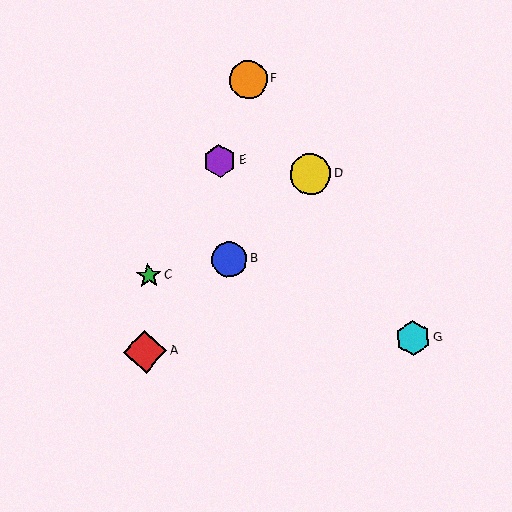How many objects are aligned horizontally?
2 objects (A, G) are aligned horizontally.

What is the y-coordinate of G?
Object G is at y≈338.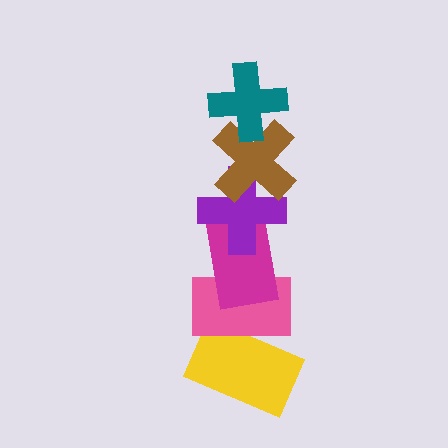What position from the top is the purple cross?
The purple cross is 3rd from the top.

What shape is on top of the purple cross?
The brown cross is on top of the purple cross.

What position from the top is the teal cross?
The teal cross is 1st from the top.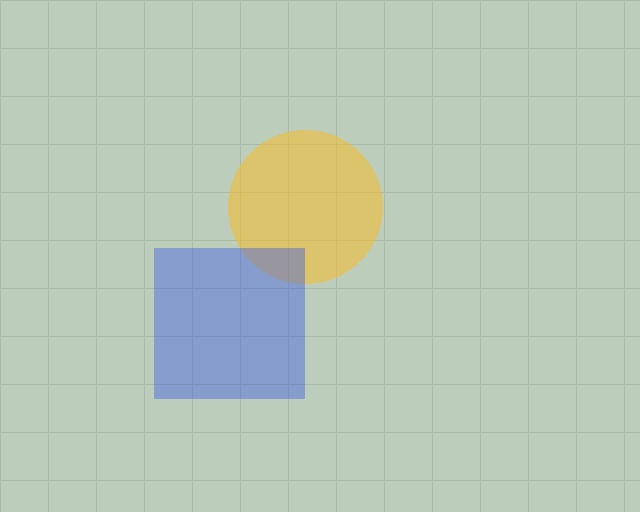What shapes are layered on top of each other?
The layered shapes are: a yellow circle, a blue square.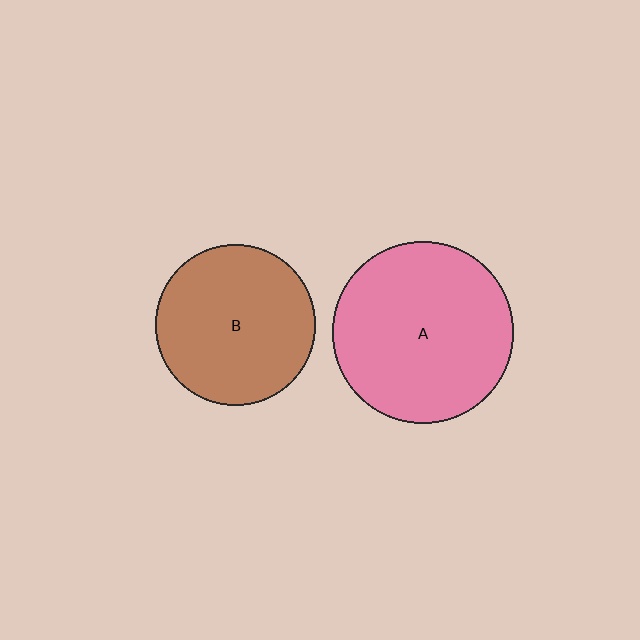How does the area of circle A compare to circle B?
Approximately 1.3 times.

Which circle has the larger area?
Circle A (pink).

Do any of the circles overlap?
No, none of the circles overlap.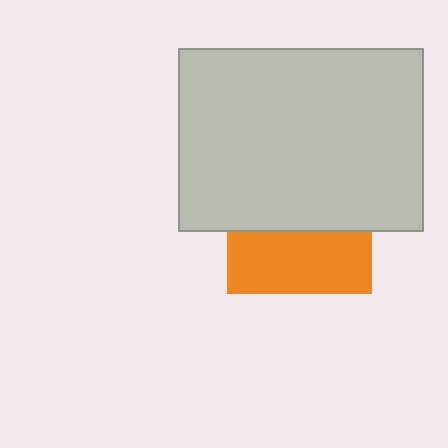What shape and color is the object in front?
The object in front is a light gray rectangle.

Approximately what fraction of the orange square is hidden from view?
Roughly 57% of the orange square is hidden behind the light gray rectangle.